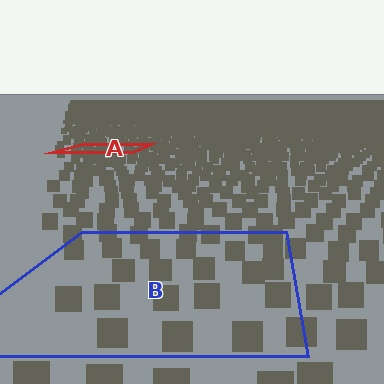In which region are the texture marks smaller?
The texture marks are smaller in region A, because it is farther away.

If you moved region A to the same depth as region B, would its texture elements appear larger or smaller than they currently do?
They would appear larger. At a closer depth, the same texture elements are projected at a bigger on-screen size.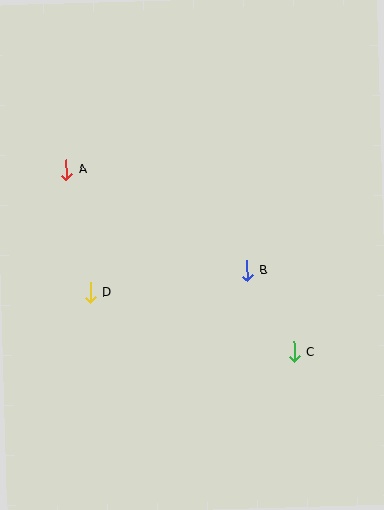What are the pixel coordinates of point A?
Point A is at (66, 170).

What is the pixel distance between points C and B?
The distance between C and B is 94 pixels.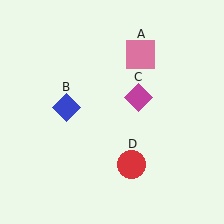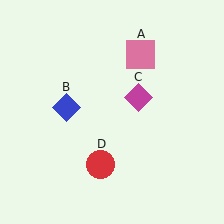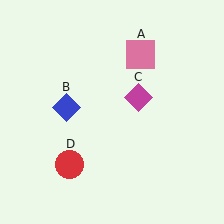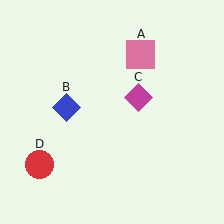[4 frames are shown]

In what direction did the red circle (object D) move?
The red circle (object D) moved left.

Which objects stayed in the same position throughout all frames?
Pink square (object A) and blue diamond (object B) and magenta diamond (object C) remained stationary.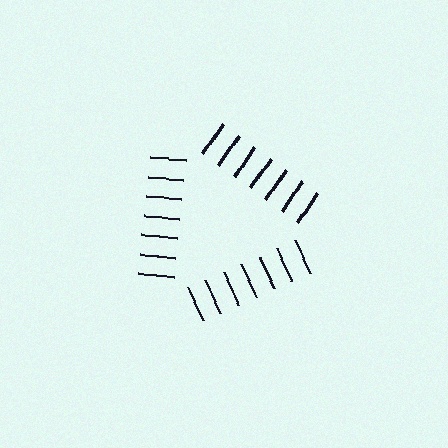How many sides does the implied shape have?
3 sides — the line-ends trace a triangle.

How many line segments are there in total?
21 — 7 along each of the 3 edges.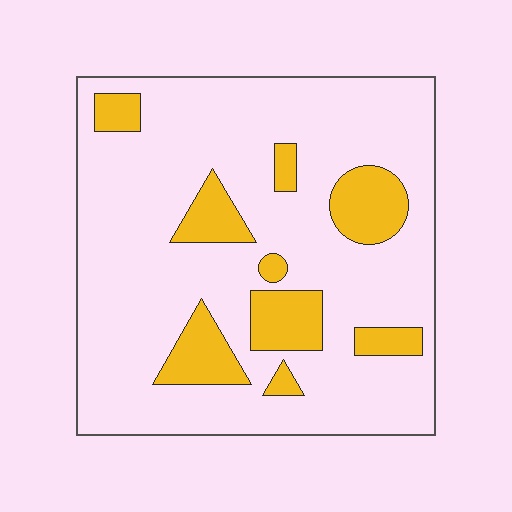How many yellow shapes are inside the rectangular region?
9.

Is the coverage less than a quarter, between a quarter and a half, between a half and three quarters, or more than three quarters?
Less than a quarter.